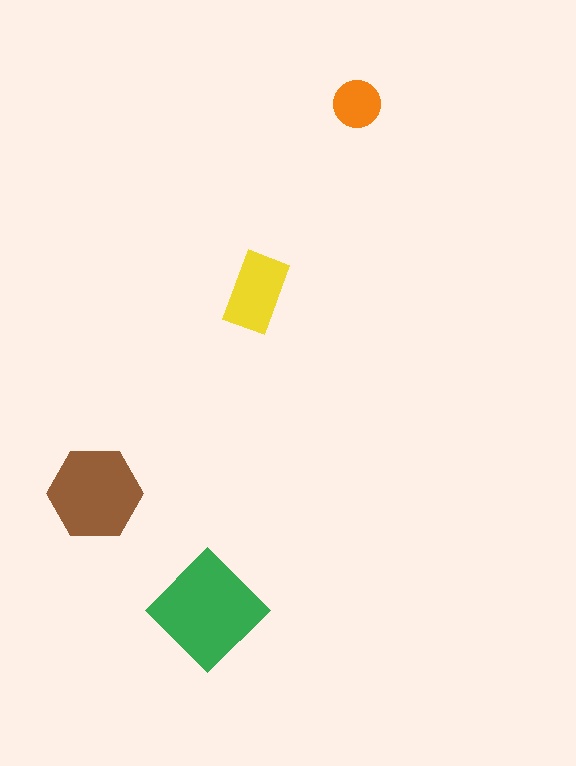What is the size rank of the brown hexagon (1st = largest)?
2nd.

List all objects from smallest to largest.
The orange circle, the yellow rectangle, the brown hexagon, the green diamond.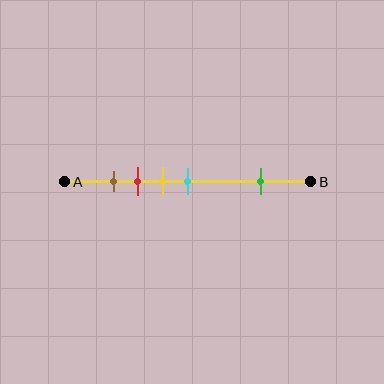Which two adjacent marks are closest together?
The brown and red marks are the closest adjacent pair.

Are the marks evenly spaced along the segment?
No, the marks are not evenly spaced.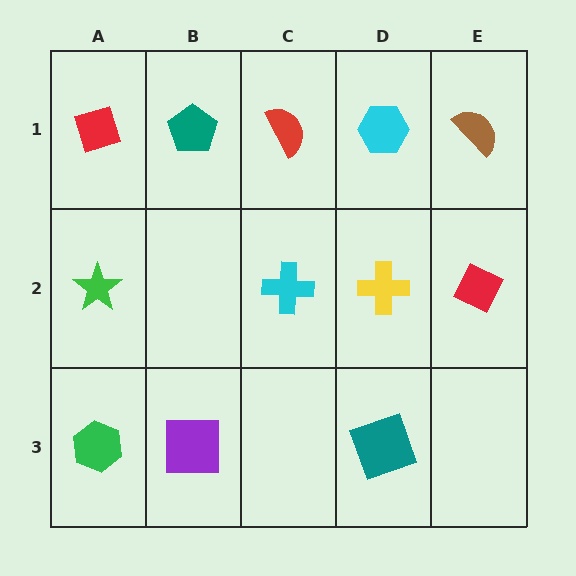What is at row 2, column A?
A green star.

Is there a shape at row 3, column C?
No, that cell is empty.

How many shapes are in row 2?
4 shapes.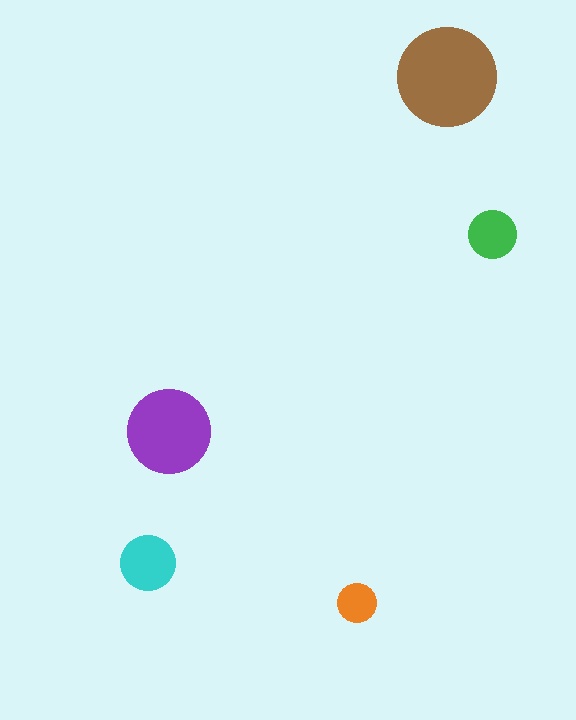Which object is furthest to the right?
The green circle is rightmost.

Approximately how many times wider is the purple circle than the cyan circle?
About 1.5 times wider.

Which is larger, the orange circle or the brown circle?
The brown one.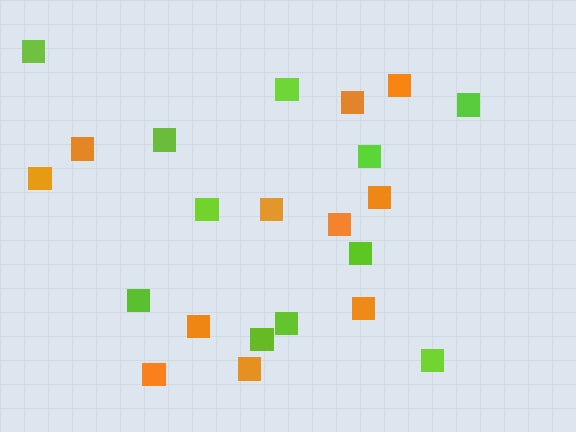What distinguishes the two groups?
There are 2 groups: one group of lime squares (11) and one group of orange squares (11).